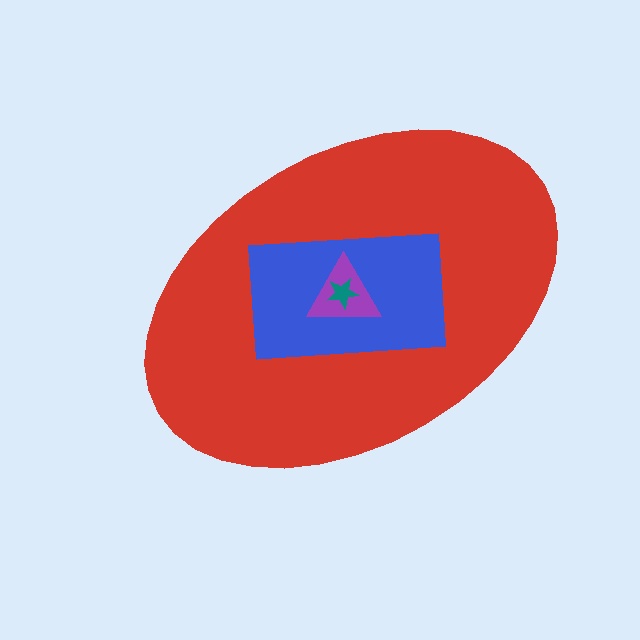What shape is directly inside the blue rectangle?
The purple triangle.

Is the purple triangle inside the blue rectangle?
Yes.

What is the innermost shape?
The teal star.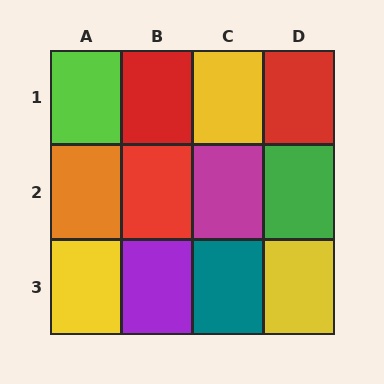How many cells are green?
1 cell is green.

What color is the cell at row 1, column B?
Red.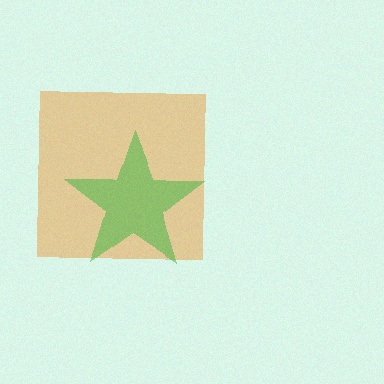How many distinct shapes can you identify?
There are 2 distinct shapes: an orange square, a green star.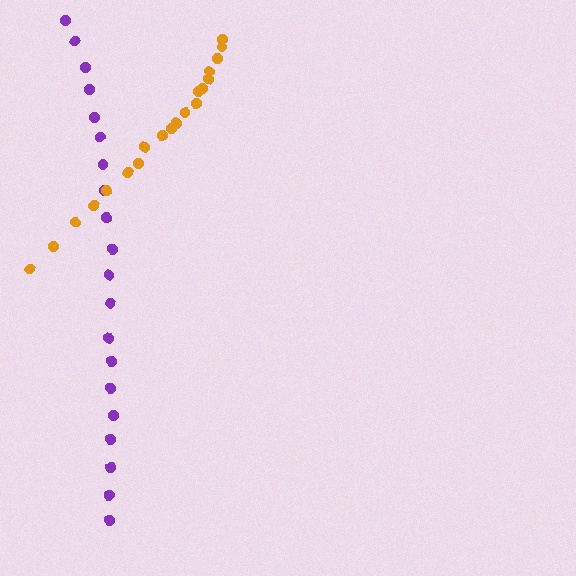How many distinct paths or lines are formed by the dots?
There are 2 distinct paths.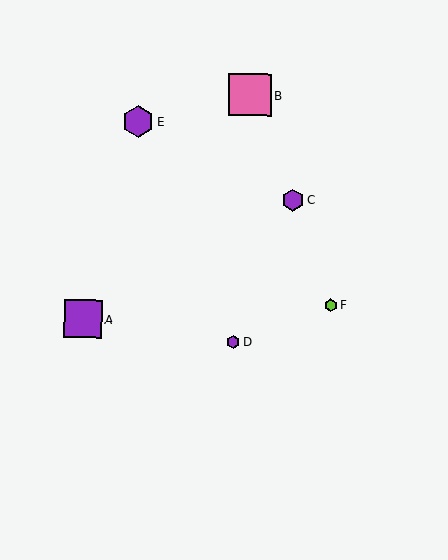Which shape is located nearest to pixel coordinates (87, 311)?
The purple square (labeled A) at (83, 319) is nearest to that location.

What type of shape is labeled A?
Shape A is a purple square.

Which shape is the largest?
The pink square (labeled B) is the largest.